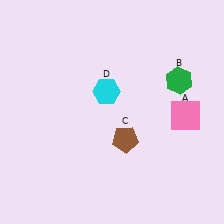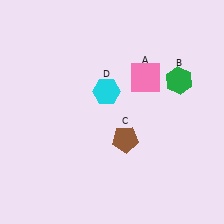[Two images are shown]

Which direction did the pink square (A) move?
The pink square (A) moved left.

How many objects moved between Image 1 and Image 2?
1 object moved between the two images.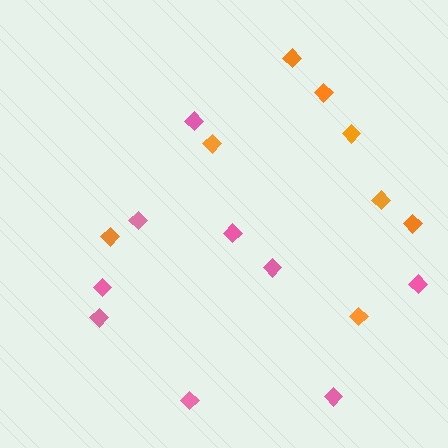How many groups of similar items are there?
There are 2 groups: one group of pink diamonds (9) and one group of orange diamonds (8).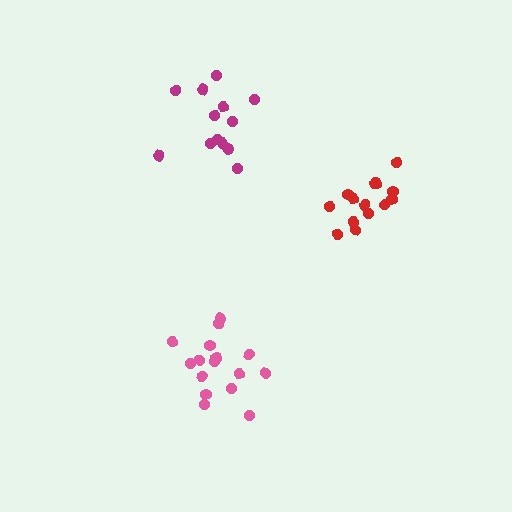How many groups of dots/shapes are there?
There are 3 groups.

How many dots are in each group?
Group 1: 13 dots, Group 2: 16 dots, Group 3: 14 dots (43 total).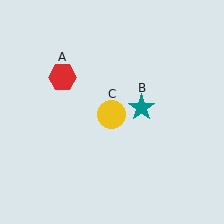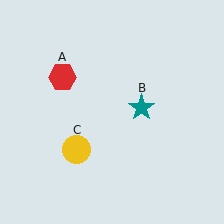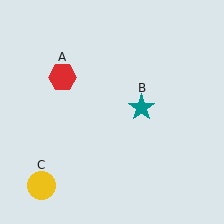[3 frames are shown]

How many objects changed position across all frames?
1 object changed position: yellow circle (object C).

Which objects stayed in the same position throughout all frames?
Red hexagon (object A) and teal star (object B) remained stationary.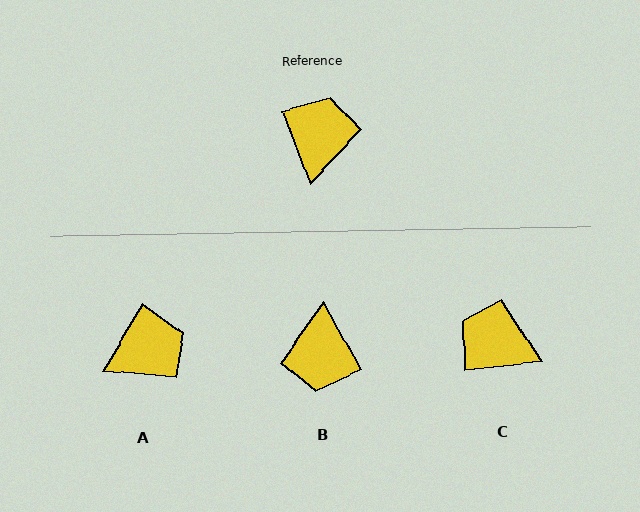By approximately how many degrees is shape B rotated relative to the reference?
Approximately 172 degrees clockwise.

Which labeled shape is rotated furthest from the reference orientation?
B, about 172 degrees away.